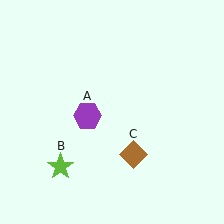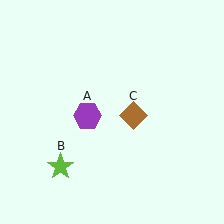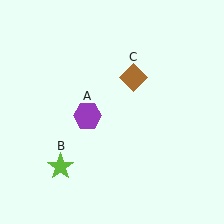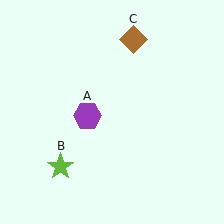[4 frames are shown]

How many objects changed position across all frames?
1 object changed position: brown diamond (object C).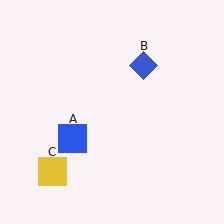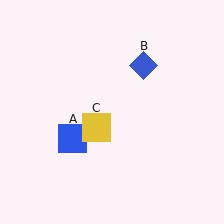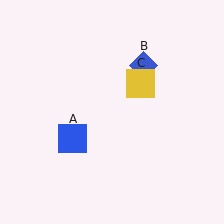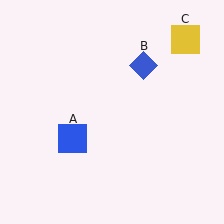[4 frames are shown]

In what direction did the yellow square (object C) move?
The yellow square (object C) moved up and to the right.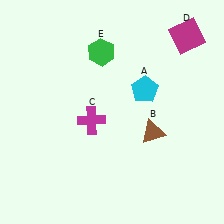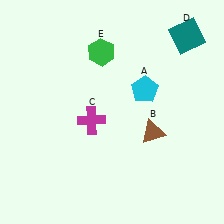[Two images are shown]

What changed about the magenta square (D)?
In Image 1, D is magenta. In Image 2, it changed to teal.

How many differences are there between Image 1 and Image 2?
There is 1 difference between the two images.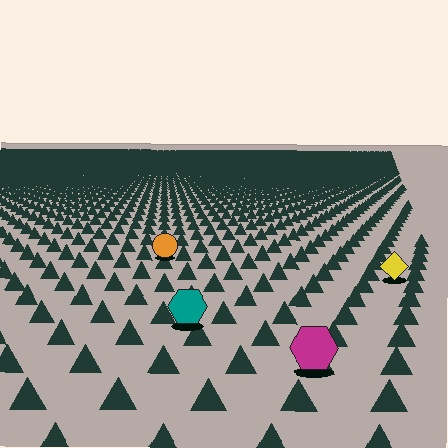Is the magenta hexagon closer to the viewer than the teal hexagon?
Yes. The magenta hexagon is closer — you can tell from the texture gradient: the ground texture is coarser near it.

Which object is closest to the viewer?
The magenta hexagon is closest. The texture marks near it are larger and more spread out.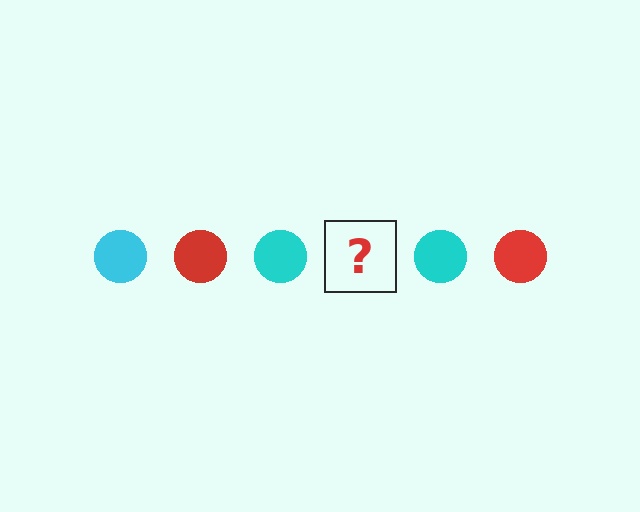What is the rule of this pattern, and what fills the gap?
The rule is that the pattern cycles through cyan, red circles. The gap should be filled with a red circle.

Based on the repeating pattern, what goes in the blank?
The blank should be a red circle.